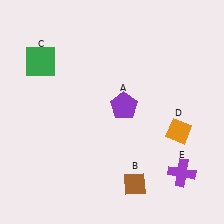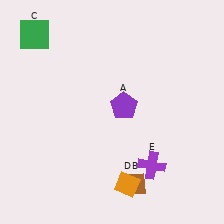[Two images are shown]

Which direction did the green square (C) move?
The green square (C) moved up.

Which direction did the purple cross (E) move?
The purple cross (E) moved left.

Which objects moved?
The objects that moved are: the green square (C), the orange diamond (D), the purple cross (E).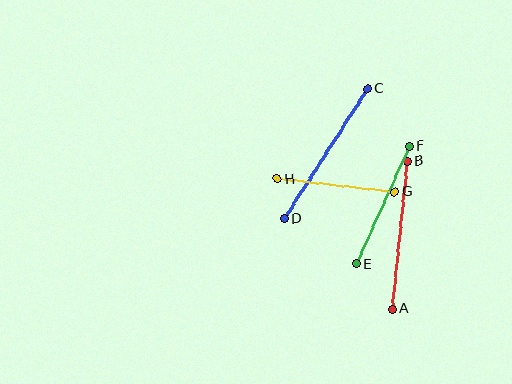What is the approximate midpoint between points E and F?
The midpoint is at approximately (383, 205) pixels.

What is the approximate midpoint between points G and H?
The midpoint is at approximately (336, 185) pixels.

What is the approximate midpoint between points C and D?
The midpoint is at approximately (326, 154) pixels.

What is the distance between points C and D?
The distance is approximately 154 pixels.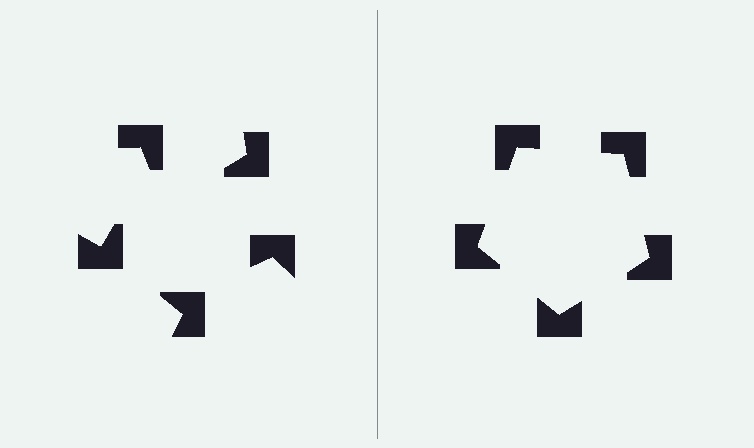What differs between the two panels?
The notched squares are positioned identically on both sides; only the wedge orientations differ. On the right they align to a pentagon; on the left they are misaligned.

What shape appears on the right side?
An illusory pentagon.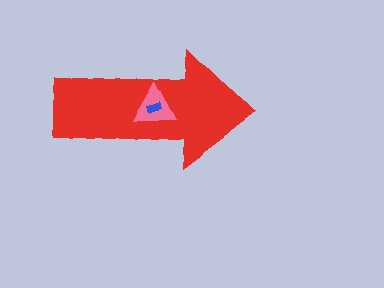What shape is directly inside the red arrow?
The pink triangle.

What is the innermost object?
The blue rectangle.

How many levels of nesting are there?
3.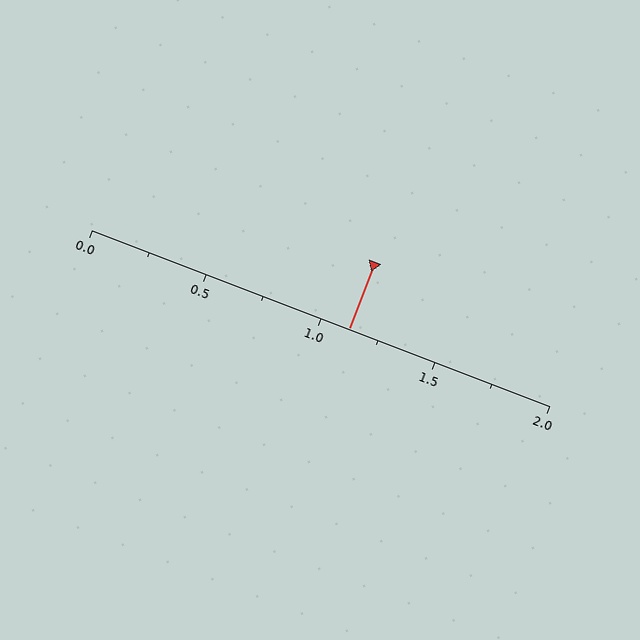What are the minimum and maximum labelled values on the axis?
The axis runs from 0.0 to 2.0.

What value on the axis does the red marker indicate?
The marker indicates approximately 1.12.